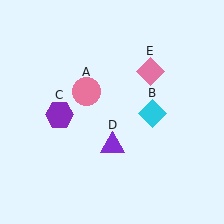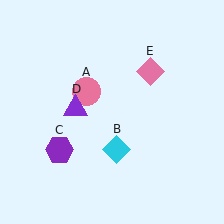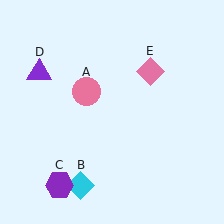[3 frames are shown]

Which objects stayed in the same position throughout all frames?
Pink circle (object A) and pink diamond (object E) remained stationary.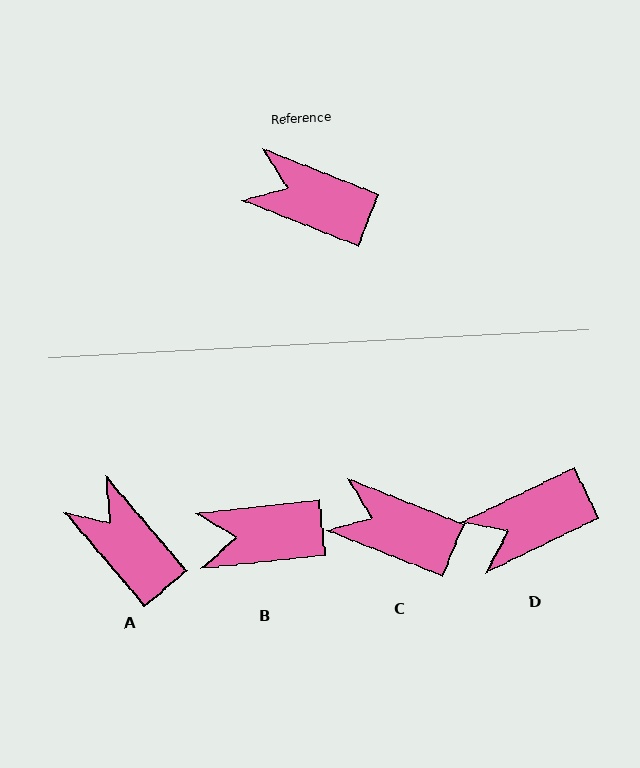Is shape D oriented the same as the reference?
No, it is off by about 47 degrees.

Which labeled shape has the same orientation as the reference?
C.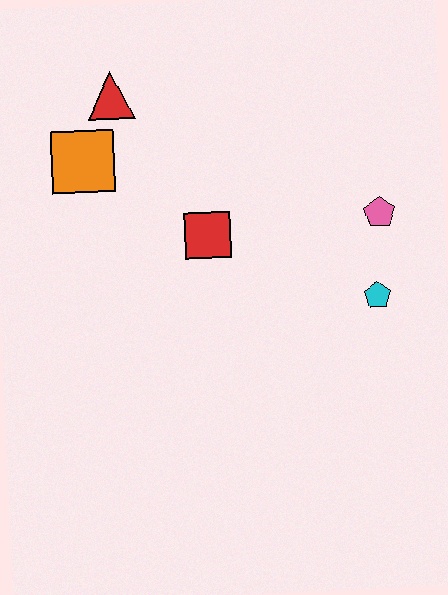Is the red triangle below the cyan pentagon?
No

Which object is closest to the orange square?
The red triangle is closest to the orange square.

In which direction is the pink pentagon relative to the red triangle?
The pink pentagon is to the right of the red triangle.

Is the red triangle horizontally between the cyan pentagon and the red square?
No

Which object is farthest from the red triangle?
The cyan pentagon is farthest from the red triangle.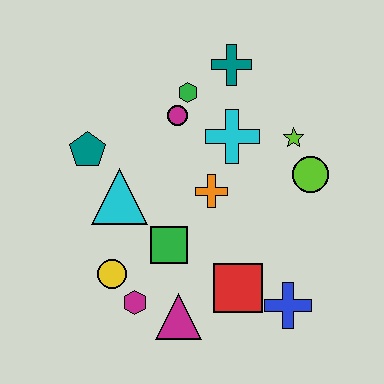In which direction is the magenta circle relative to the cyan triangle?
The magenta circle is above the cyan triangle.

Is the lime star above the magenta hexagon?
Yes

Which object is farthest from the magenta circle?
The blue cross is farthest from the magenta circle.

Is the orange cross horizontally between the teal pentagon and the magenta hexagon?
No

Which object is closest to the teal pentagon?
The cyan triangle is closest to the teal pentagon.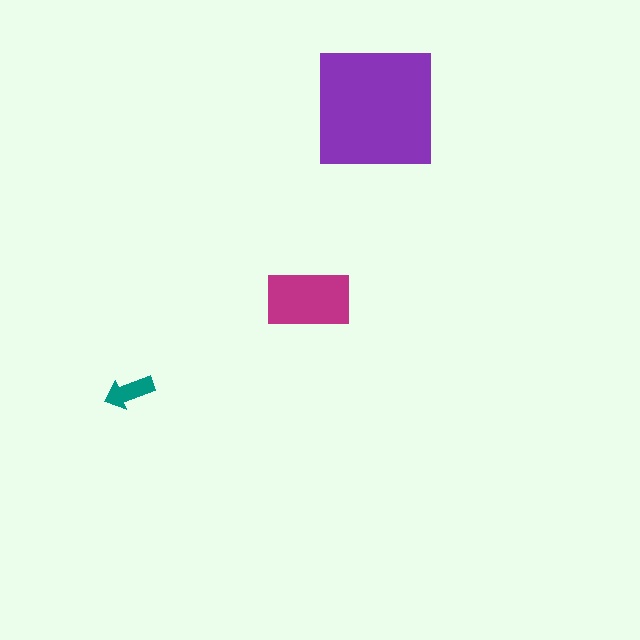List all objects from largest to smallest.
The purple square, the magenta rectangle, the teal arrow.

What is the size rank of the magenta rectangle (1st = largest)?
2nd.